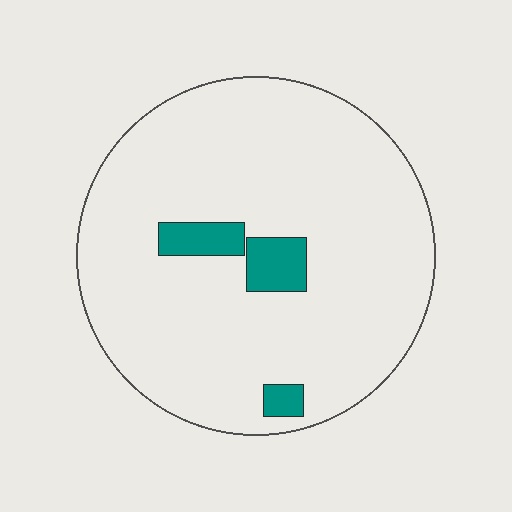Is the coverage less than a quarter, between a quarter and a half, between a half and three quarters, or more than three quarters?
Less than a quarter.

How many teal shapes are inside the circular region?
3.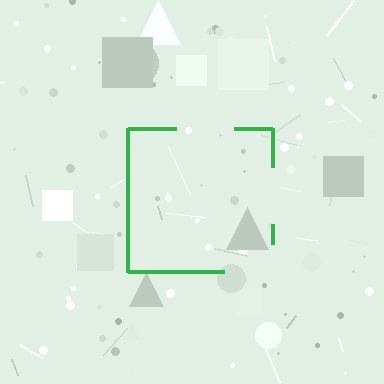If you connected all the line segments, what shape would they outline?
They would outline a square.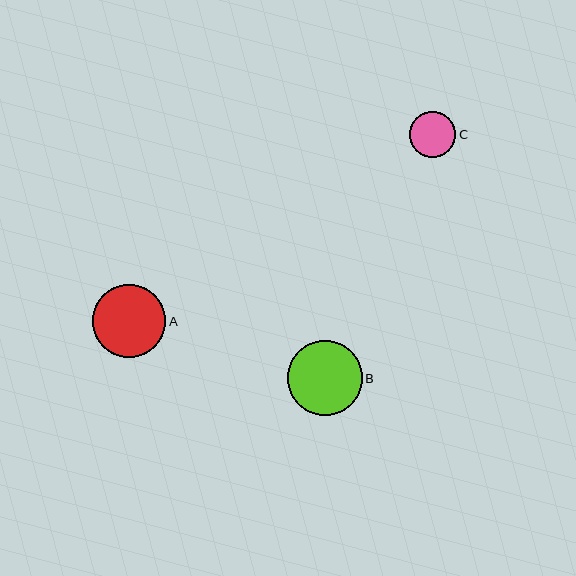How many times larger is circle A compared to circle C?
Circle A is approximately 1.6 times the size of circle C.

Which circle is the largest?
Circle B is the largest with a size of approximately 74 pixels.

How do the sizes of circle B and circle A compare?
Circle B and circle A are approximately the same size.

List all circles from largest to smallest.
From largest to smallest: B, A, C.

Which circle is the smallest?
Circle C is the smallest with a size of approximately 46 pixels.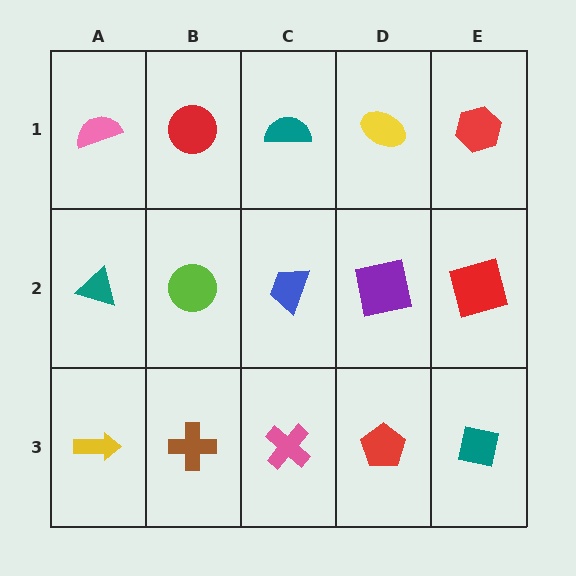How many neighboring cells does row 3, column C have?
3.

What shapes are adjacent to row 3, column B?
A lime circle (row 2, column B), a yellow arrow (row 3, column A), a pink cross (row 3, column C).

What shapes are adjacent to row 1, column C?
A blue trapezoid (row 2, column C), a red circle (row 1, column B), a yellow ellipse (row 1, column D).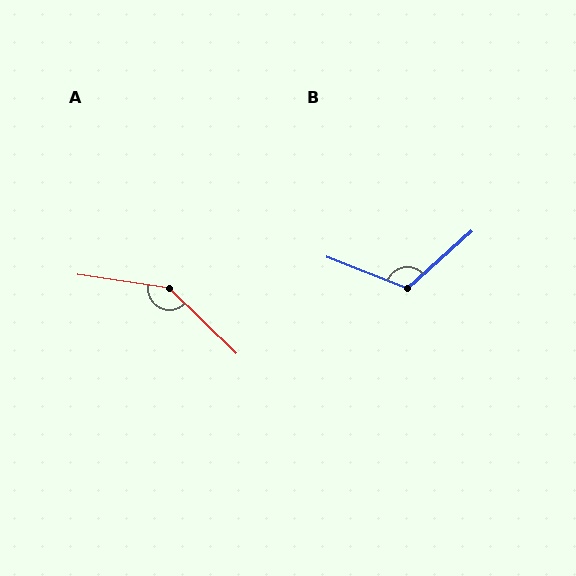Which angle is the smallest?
B, at approximately 117 degrees.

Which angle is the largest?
A, at approximately 145 degrees.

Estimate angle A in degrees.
Approximately 145 degrees.